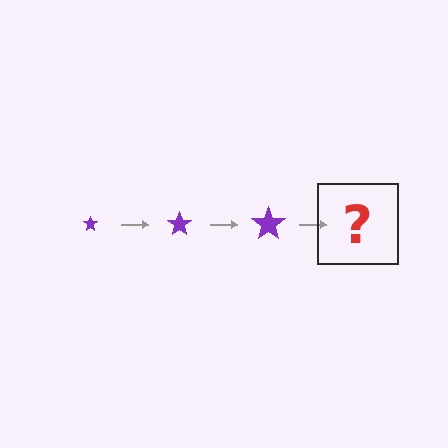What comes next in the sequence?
The next element should be a purple star, larger than the previous one.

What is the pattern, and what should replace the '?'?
The pattern is that the star gets progressively larger each step. The '?' should be a purple star, larger than the previous one.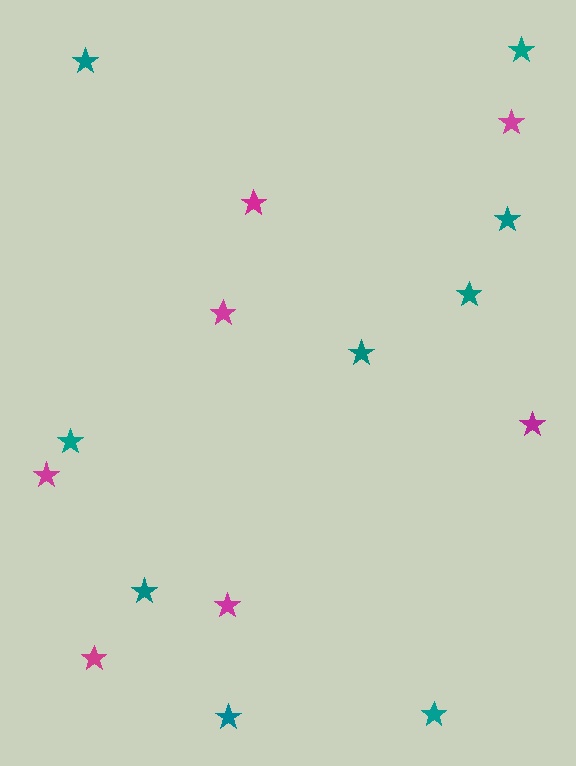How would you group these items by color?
There are 2 groups: one group of teal stars (9) and one group of magenta stars (7).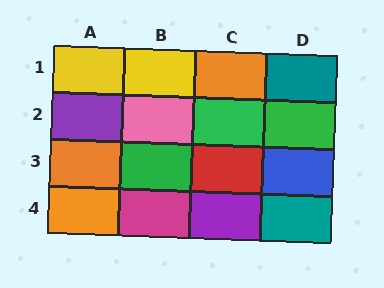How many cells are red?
1 cell is red.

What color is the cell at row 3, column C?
Red.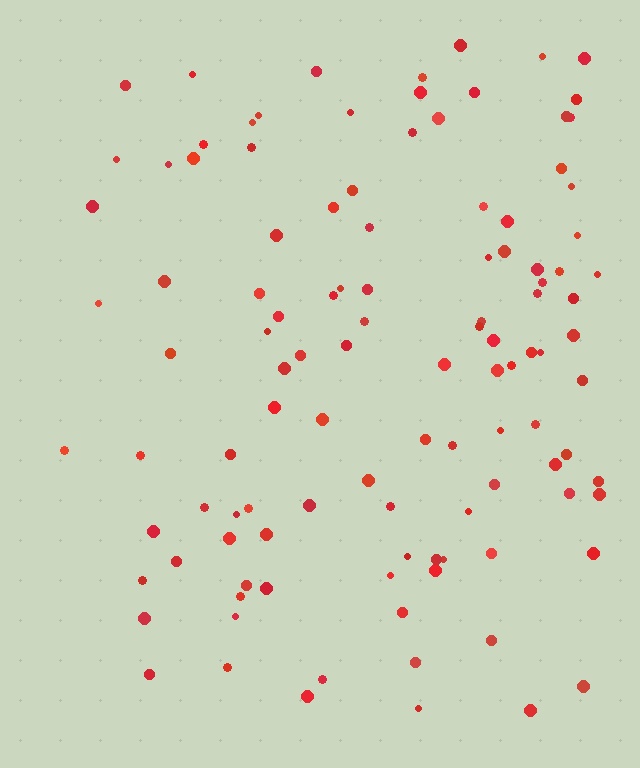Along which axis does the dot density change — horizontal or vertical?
Horizontal.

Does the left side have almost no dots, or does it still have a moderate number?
Still a moderate number, just noticeably fewer than the right.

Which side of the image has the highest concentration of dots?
The right.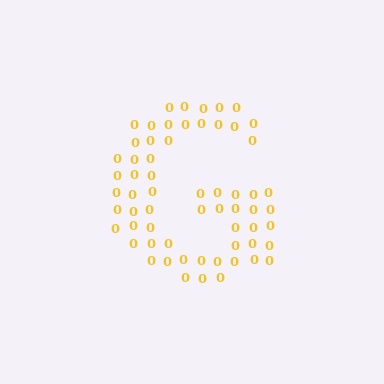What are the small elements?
The small elements are digit 0's.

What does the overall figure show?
The overall figure shows the letter G.